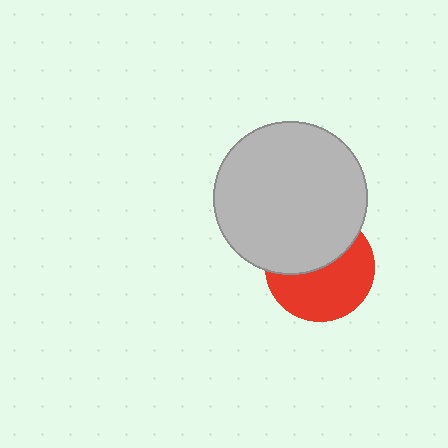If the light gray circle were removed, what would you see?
You would see the complete red circle.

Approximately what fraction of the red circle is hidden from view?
Roughly 44% of the red circle is hidden behind the light gray circle.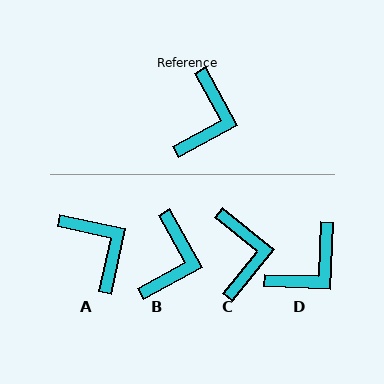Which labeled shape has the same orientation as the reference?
B.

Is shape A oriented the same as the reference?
No, it is off by about 49 degrees.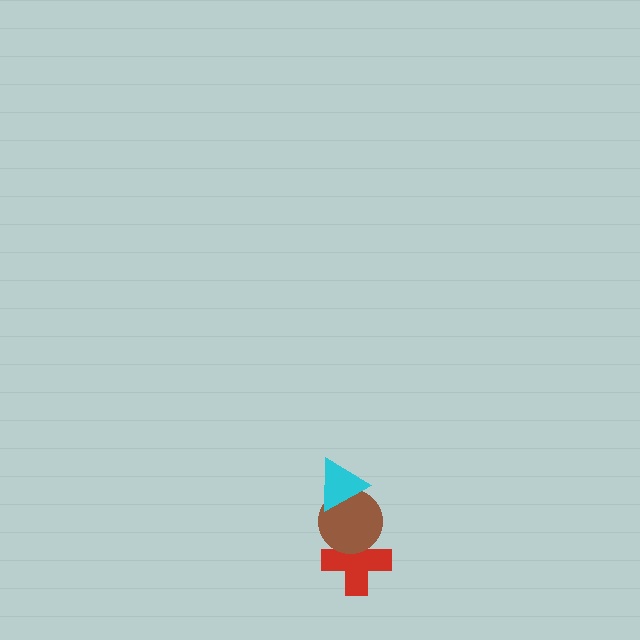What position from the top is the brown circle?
The brown circle is 2nd from the top.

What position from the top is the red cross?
The red cross is 3rd from the top.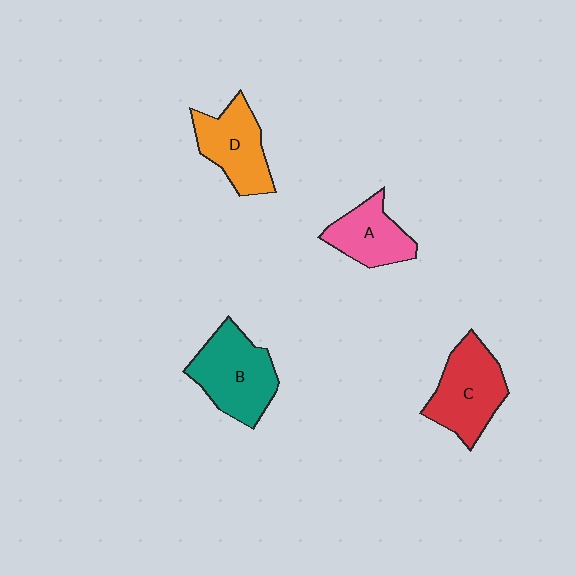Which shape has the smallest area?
Shape A (pink).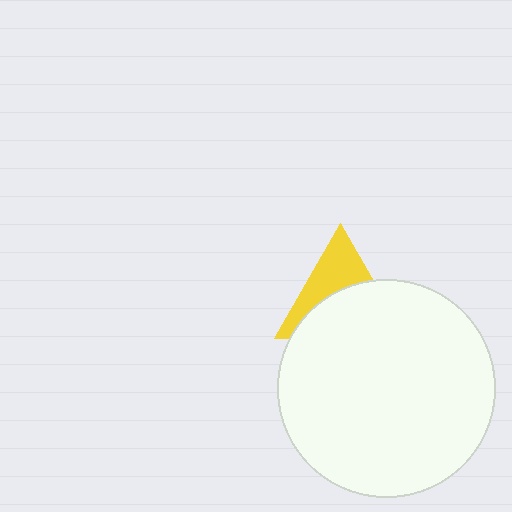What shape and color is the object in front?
The object in front is a white circle.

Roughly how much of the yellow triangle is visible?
A small part of it is visible (roughly 43%).